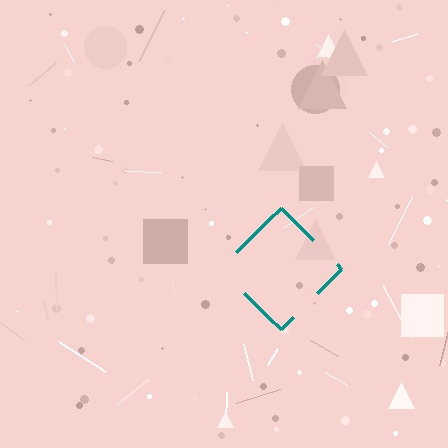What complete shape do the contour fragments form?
The contour fragments form a diamond.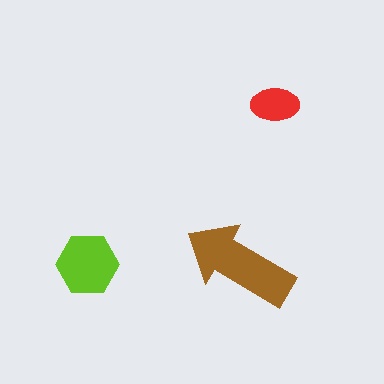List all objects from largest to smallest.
The brown arrow, the lime hexagon, the red ellipse.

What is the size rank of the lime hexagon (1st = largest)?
2nd.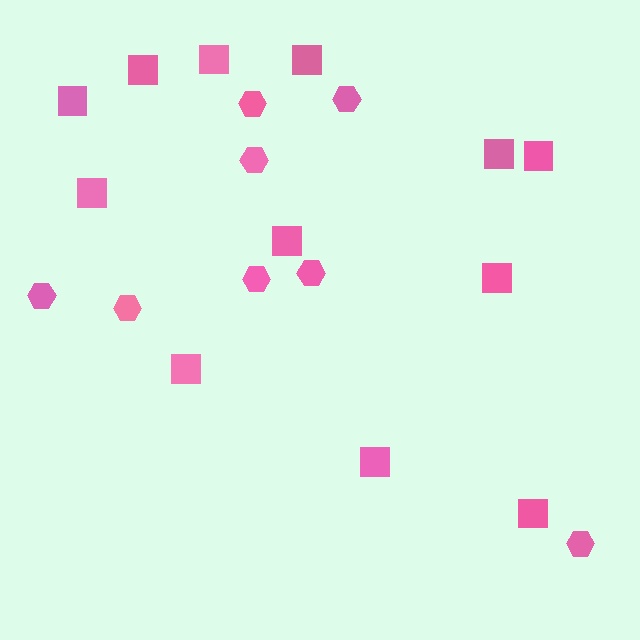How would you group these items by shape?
There are 2 groups: one group of squares (12) and one group of hexagons (8).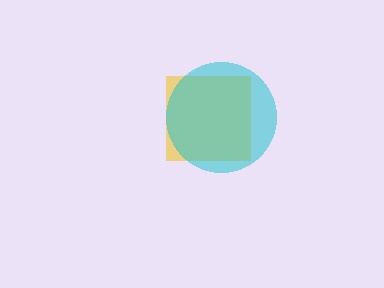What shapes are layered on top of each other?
The layered shapes are: a yellow square, a cyan circle.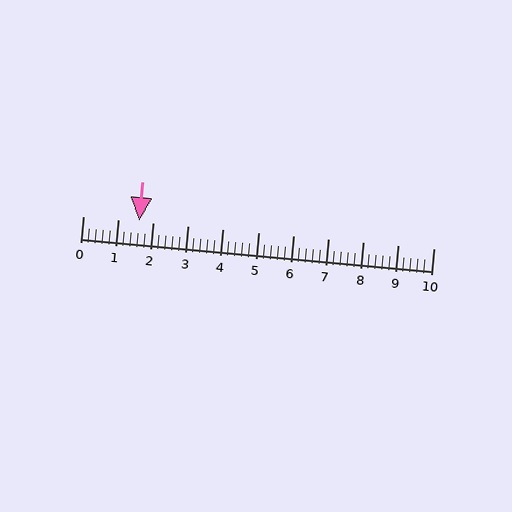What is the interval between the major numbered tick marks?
The major tick marks are spaced 1 units apart.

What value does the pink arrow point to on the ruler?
The pink arrow points to approximately 1.6.